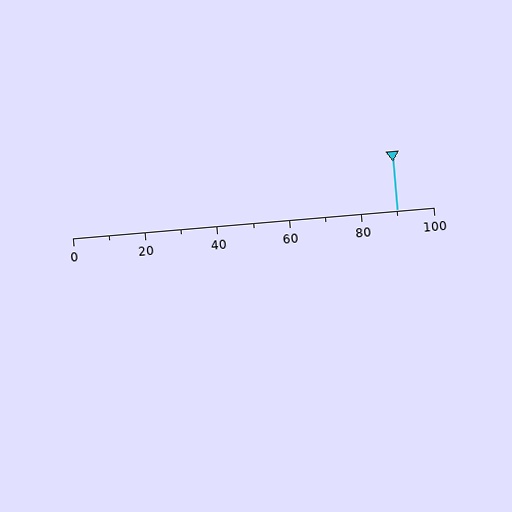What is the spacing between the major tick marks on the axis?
The major ticks are spaced 20 apart.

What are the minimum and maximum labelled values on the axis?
The axis runs from 0 to 100.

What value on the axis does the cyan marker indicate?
The marker indicates approximately 90.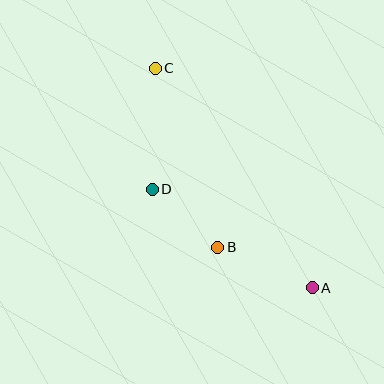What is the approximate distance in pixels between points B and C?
The distance between B and C is approximately 189 pixels.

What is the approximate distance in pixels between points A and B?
The distance between A and B is approximately 103 pixels.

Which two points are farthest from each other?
Points A and C are farthest from each other.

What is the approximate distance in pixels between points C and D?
The distance between C and D is approximately 121 pixels.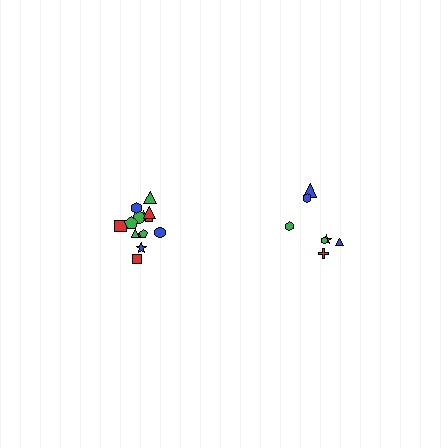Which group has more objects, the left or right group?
The left group.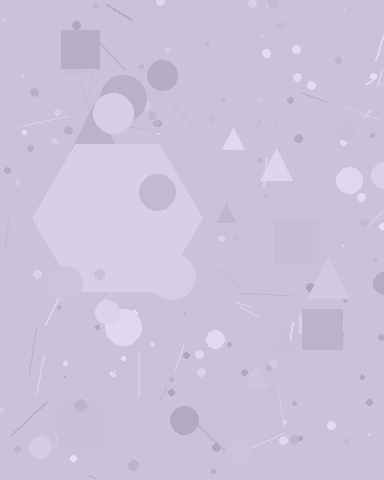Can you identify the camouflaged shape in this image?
The camouflaged shape is a hexagon.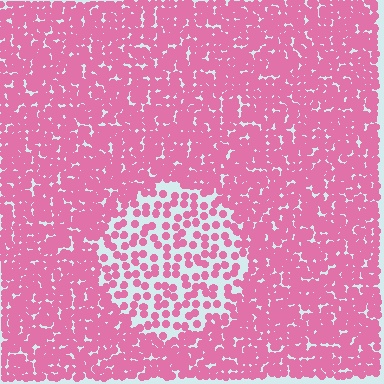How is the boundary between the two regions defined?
The boundary is defined by a change in element density (approximately 2.4x ratio). All elements are the same color, size, and shape.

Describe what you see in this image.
The image contains small pink elements arranged at two different densities. A circle-shaped region is visible where the elements are less densely packed than the surrounding area.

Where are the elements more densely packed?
The elements are more densely packed outside the circle boundary.